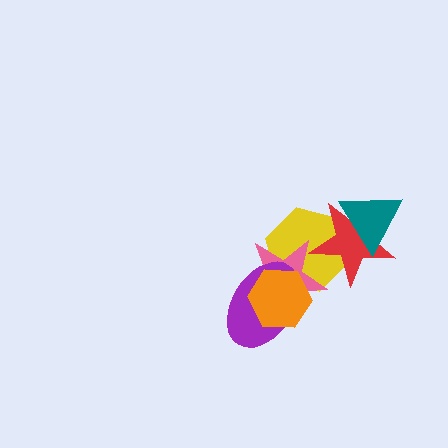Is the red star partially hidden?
Yes, it is partially covered by another shape.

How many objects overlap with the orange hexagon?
3 objects overlap with the orange hexagon.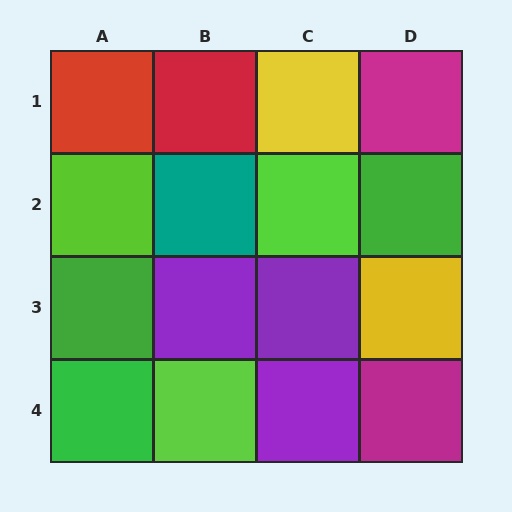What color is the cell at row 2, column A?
Lime.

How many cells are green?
3 cells are green.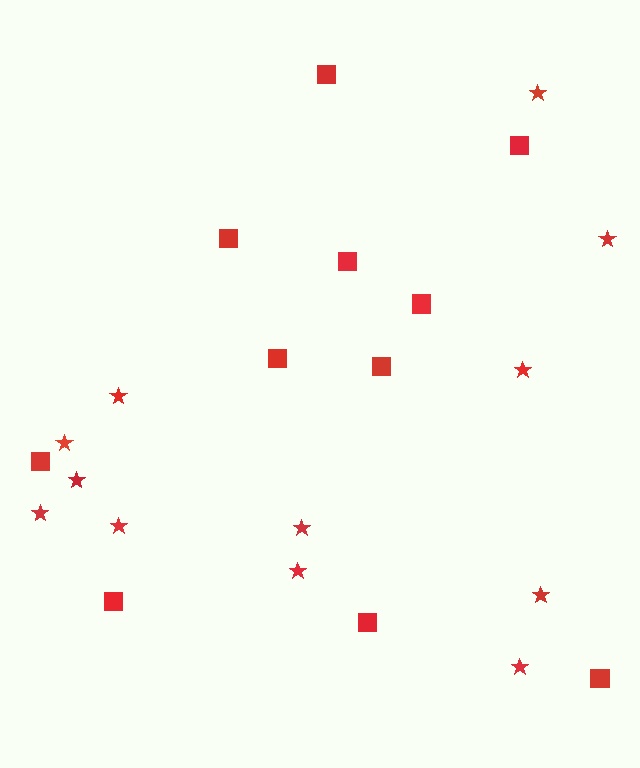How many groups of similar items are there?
There are 2 groups: one group of stars (12) and one group of squares (11).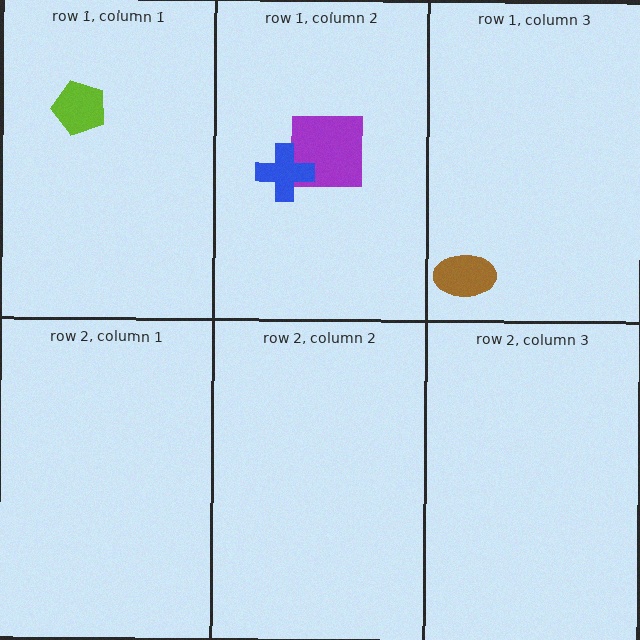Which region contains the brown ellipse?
The row 1, column 3 region.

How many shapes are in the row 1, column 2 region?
2.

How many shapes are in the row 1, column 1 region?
1.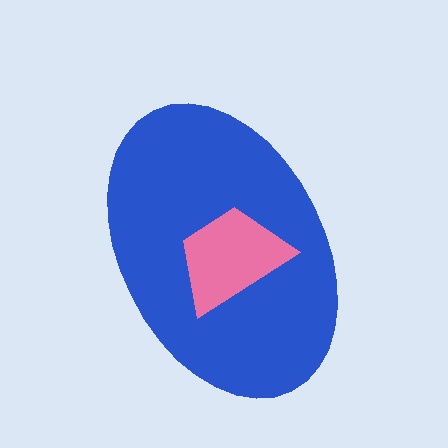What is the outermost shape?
The blue ellipse.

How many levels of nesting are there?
2.